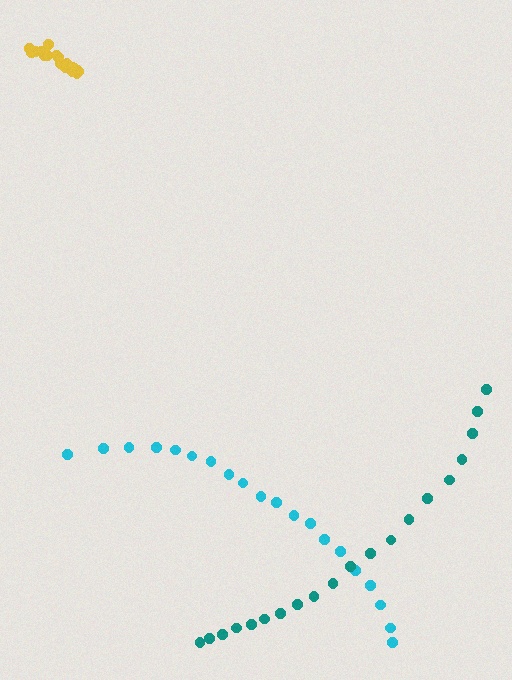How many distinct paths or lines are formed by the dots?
There are 3 distinct paths.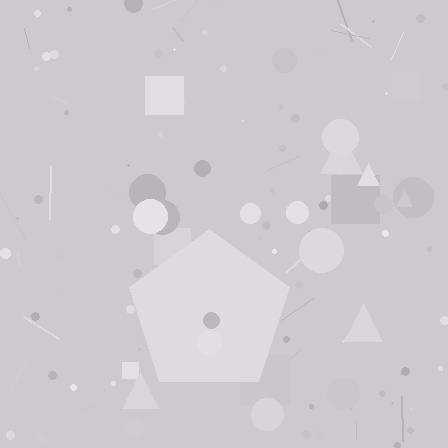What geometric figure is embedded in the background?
A pentagon is embedded in the background.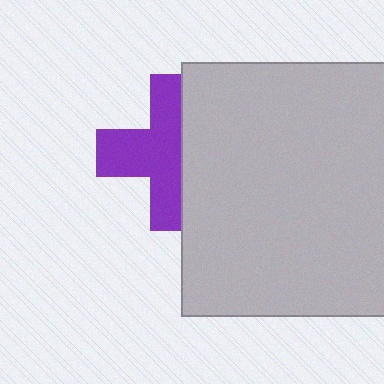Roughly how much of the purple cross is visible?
About half of it is visible (roughly 59%).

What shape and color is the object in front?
The object in front is a light gray rectangle.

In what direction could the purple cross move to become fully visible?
The purple cross could move left. That would shift it out from behind the light gray rectangle entirely.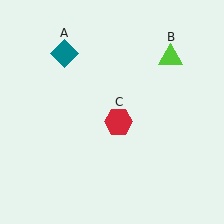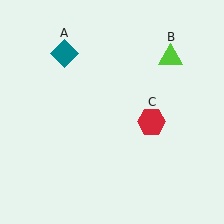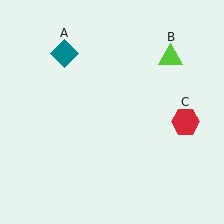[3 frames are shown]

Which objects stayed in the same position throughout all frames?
Teal diamond (object A) and lime triangle (object B) remained stationary.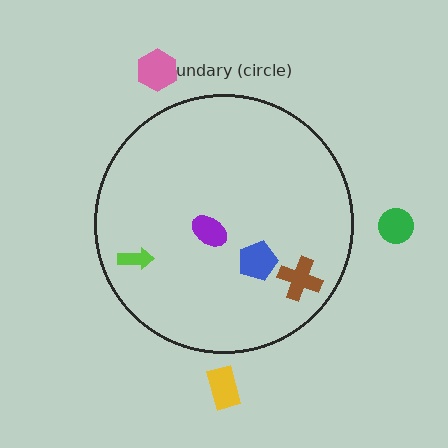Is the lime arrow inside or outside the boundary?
Inside.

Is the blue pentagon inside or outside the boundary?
Inside.